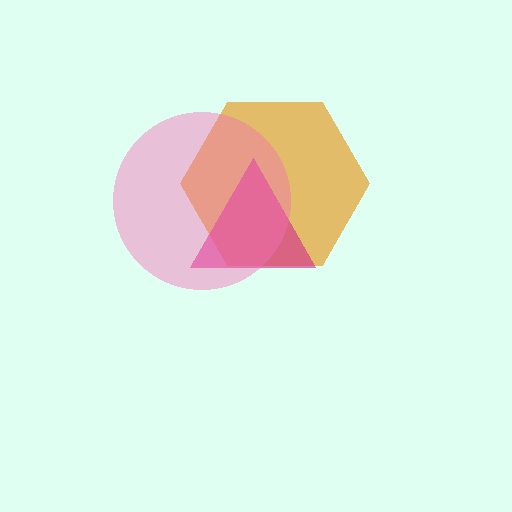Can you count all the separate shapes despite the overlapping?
Yes, there are 3 separate shapes.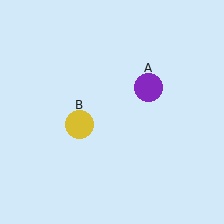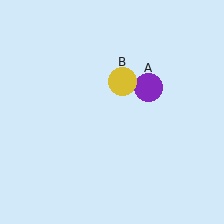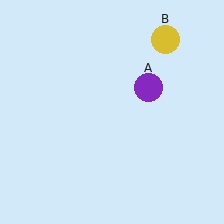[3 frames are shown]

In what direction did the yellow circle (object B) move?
The yellow circle (object B) moved up and to the right.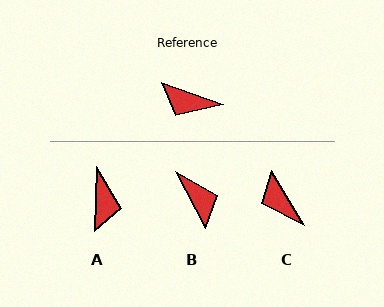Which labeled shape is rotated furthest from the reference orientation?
B, about 138 degrees away.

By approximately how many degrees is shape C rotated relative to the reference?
Approximately 40 degrees clockwise.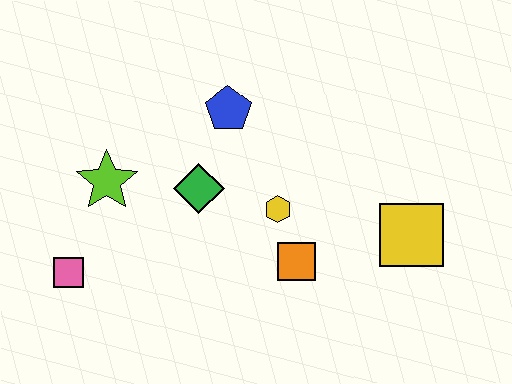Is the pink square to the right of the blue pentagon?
No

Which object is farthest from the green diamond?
The yellow square is farthest from the green diamond.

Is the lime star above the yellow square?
Yes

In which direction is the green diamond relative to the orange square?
The green diamond is to the left of the orange square.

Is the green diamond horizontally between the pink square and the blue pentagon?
Yes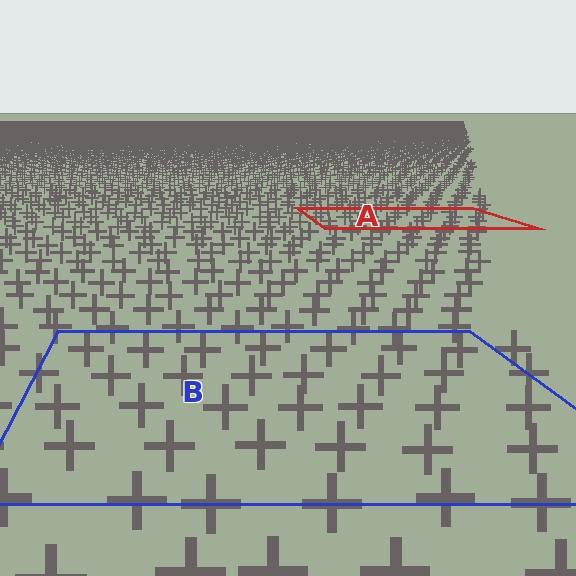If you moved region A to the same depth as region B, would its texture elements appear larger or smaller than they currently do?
They would appear larger. At a closer depth, the same texture elements are projected at a bigger on-screen size.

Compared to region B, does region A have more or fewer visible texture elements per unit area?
Region A has more texture elements per unit area — they are packed more densely because it is farther away.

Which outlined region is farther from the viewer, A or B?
Region A is farther from the viewer — the texture elements inside it appear smaller and more densely packed.